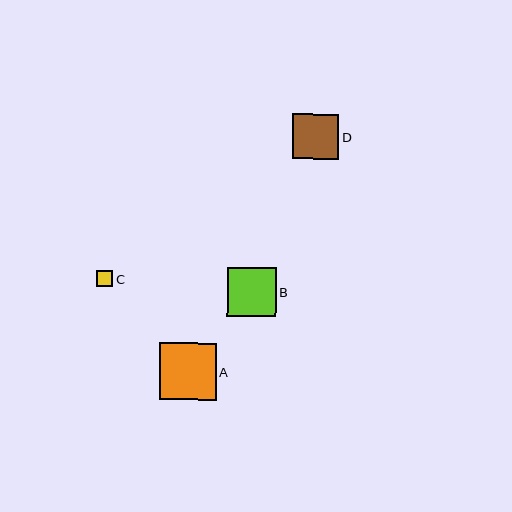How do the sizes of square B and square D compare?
Square B and square D are approximately the same size.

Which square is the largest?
Square A is the largest with a size of approximately 57 pixels.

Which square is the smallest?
Square C is the smallest with a size of approximately 16 pixels.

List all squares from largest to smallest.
From largest to smallest: A, B, D, C.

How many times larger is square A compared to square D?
Square A is approximately 1.3 times the size of square D.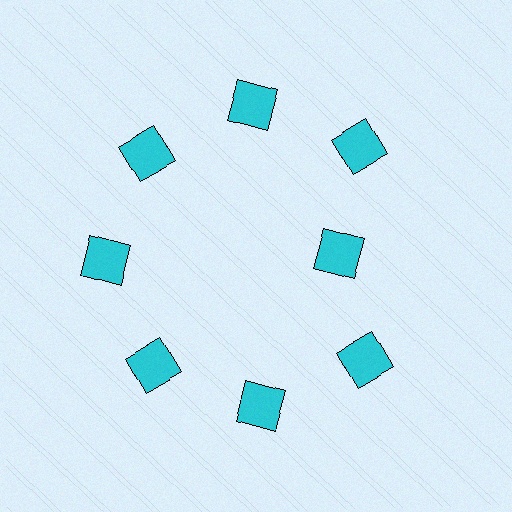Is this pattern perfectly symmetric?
No. The 8 cyan squares are arranged in a ring, but one element near the 3 o'clock position is pulled inward toward the center, breaking the 8-fold rotational symmetry.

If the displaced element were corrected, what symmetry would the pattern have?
It would have 8-fold rotational symmetry — the pattern would map onto itself every 45 degrees.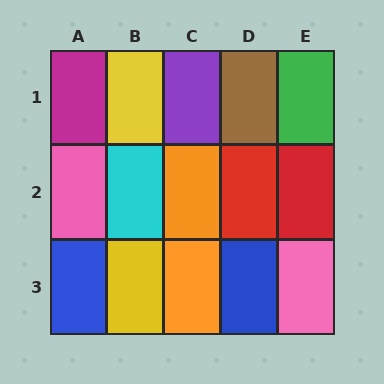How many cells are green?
1 cell is green.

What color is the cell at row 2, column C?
Orange.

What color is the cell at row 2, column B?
Cyan.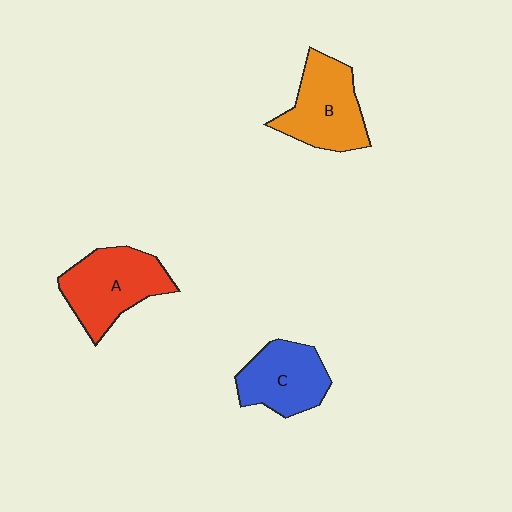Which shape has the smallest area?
Shape C (blue).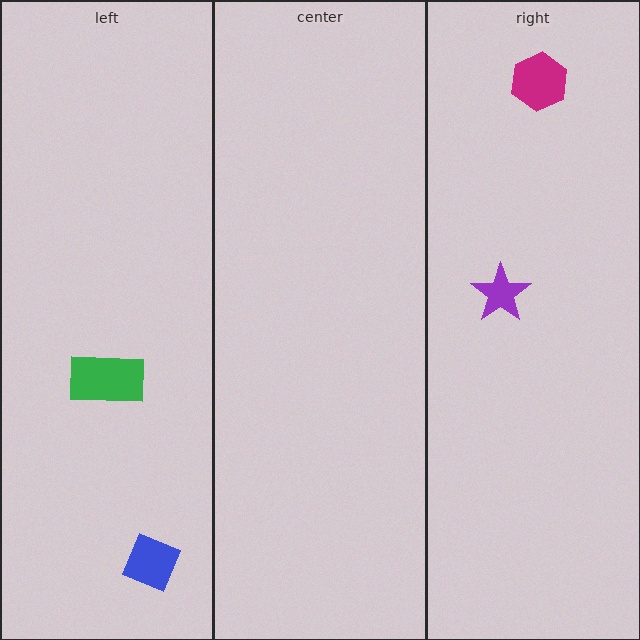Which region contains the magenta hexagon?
The right region.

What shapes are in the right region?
The purple star, the magenta hexagon.